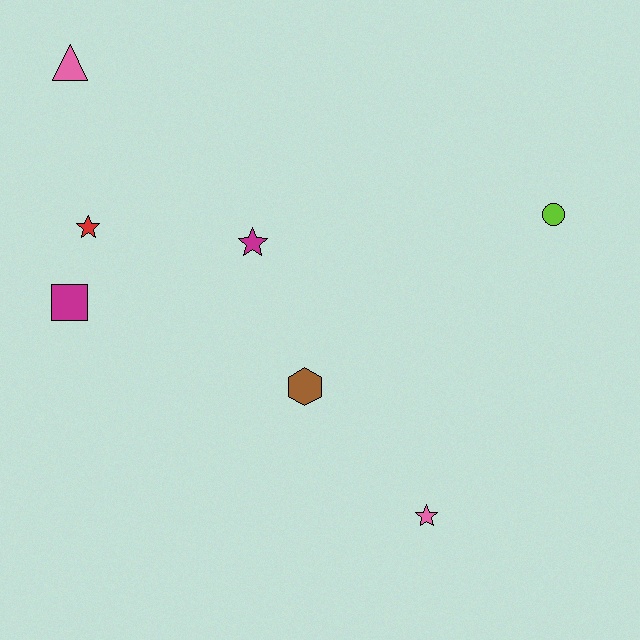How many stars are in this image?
There are 3 stars.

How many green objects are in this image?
There are no green objects.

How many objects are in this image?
There are 7 objects.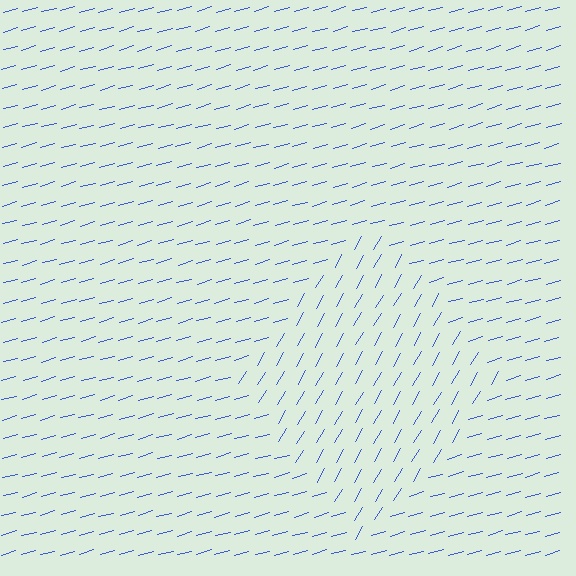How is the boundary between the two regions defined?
The boundary is defined purely by a change in line orientation (approximately 45 degrees difference). All lines are the same color and thickness.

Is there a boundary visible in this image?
Yes, there is a texture boundary formed by a change in line orientation.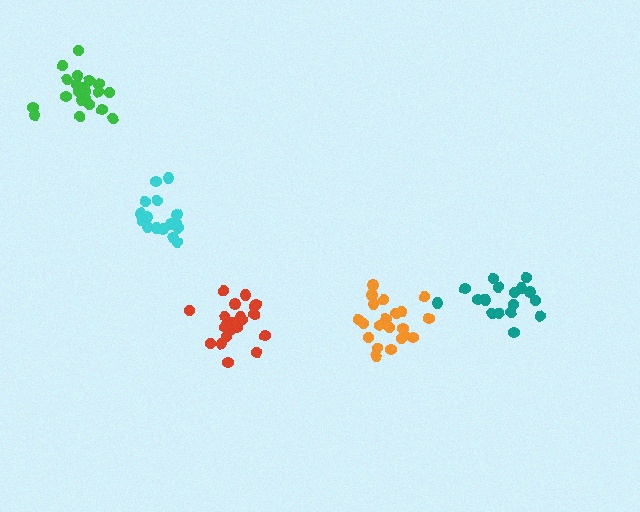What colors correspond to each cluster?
The clusters are colored: cyan, orange, green, teal, red.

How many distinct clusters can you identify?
There are 5 distinct clusters.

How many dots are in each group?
Group 1: 16 dots, Group 2: 21 dots, Group 3: 21 dots, Group 4: 18 dots, Group 5: 21 dots (97 total).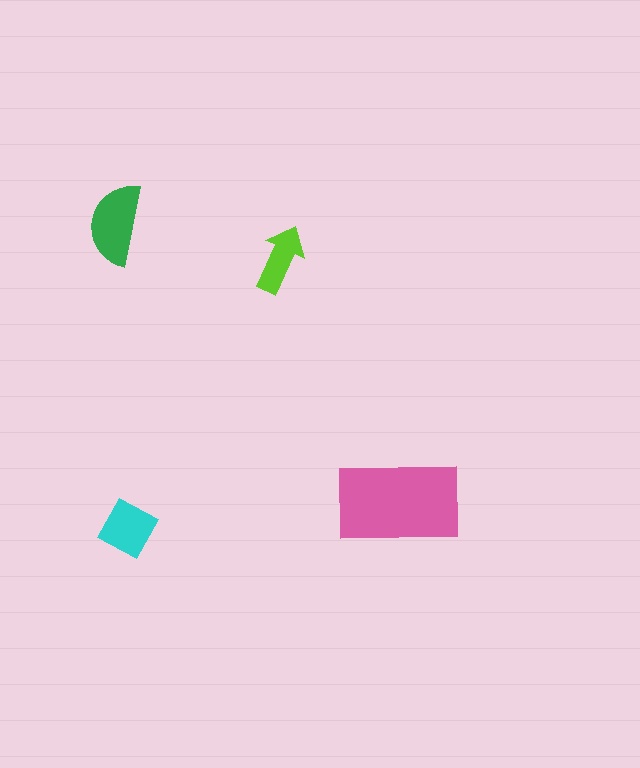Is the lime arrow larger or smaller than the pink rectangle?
Smaller.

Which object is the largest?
The pink rectangle.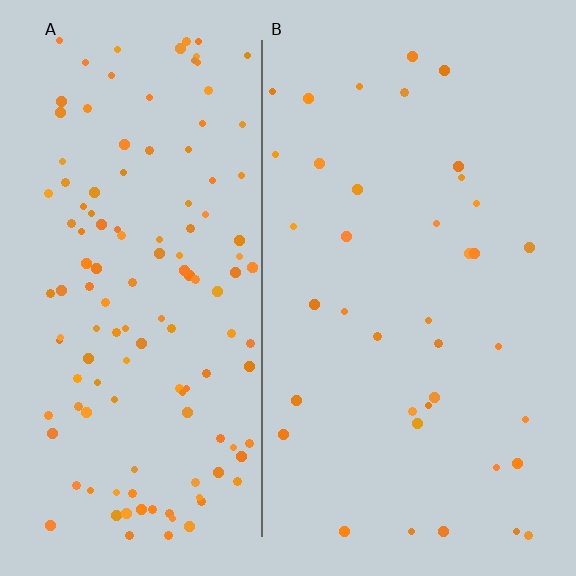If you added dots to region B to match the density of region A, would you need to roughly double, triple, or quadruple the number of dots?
Approximately quadruple.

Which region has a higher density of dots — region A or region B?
A (the left).